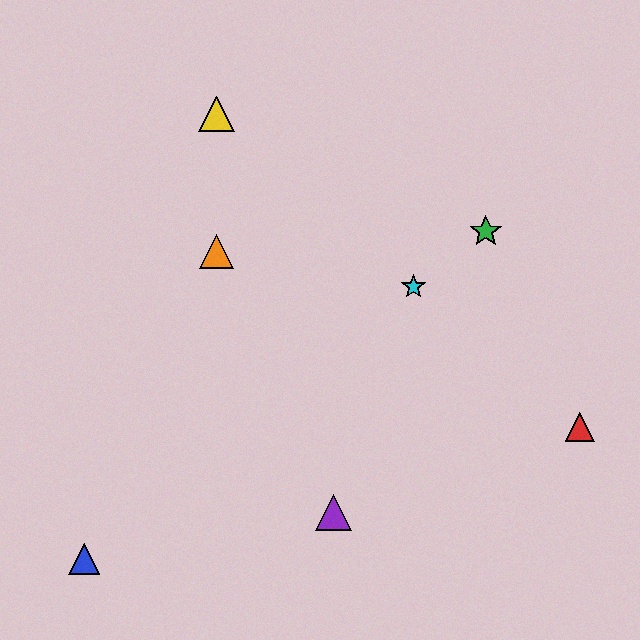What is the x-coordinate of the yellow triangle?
The yellow triangle is at x≈216.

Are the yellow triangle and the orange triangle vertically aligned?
Yes, both are at x≈216.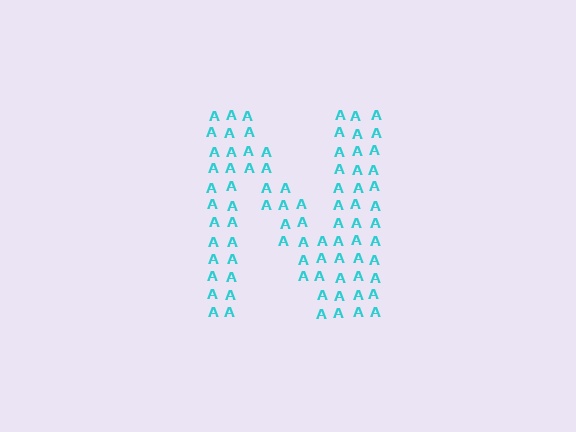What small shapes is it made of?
It is made of small letter A's.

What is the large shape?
The large shape is the letter N.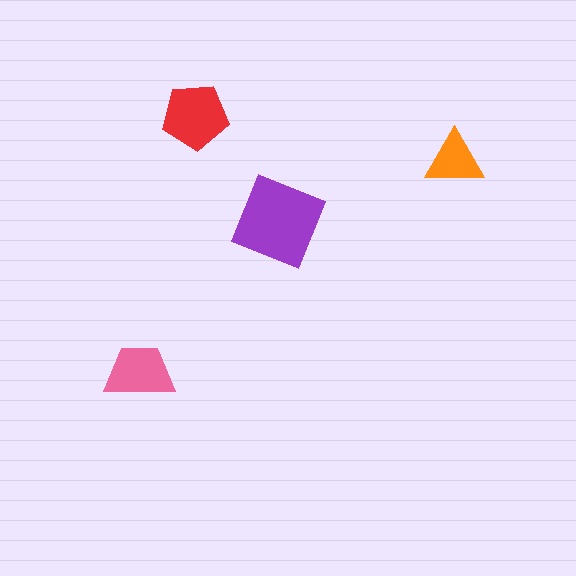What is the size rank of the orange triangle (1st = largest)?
4th.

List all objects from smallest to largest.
The orange triangle, the pink trapezoid, the red pentagon, the purple square.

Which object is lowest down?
The pink trapezoid is bottommost.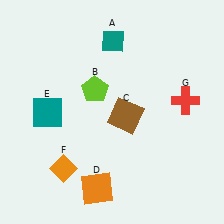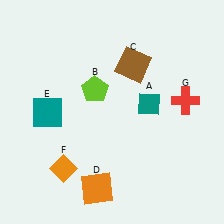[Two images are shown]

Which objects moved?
The objects that moved are: the teal diamond (A), the brown square (C).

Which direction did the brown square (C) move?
The brown square (C) moved up.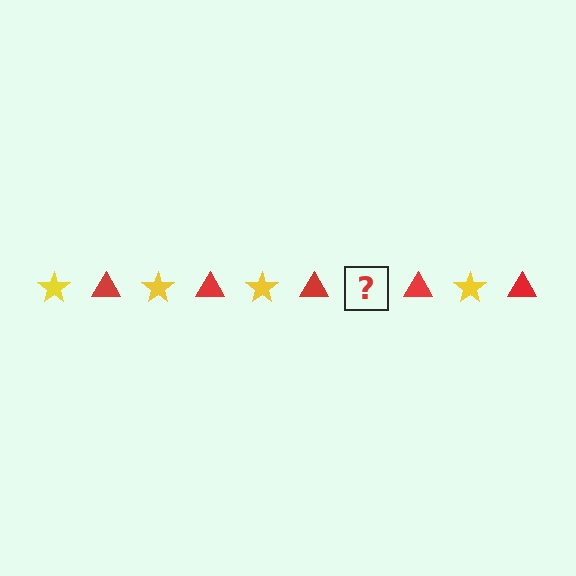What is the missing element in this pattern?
The missing element is a yellow star.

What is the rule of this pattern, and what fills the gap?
The rule is that the pattern alternates between yellow star and red triangle. The gap should be filled with a yellow star.